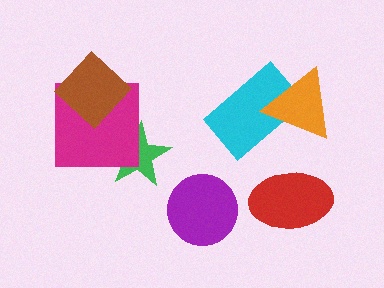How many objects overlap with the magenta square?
2 objects overlap with the magenta square.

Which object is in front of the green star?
The magenta square is in front of the green star.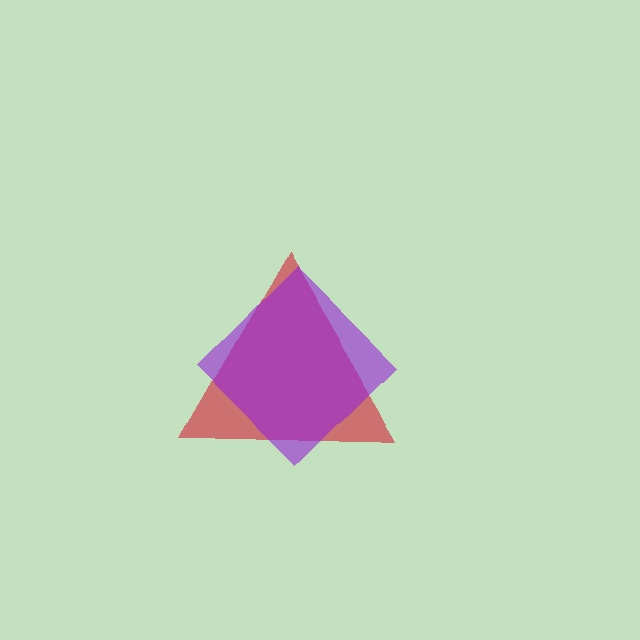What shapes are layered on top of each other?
The layered shapes are: a red triangle, a purple diamond.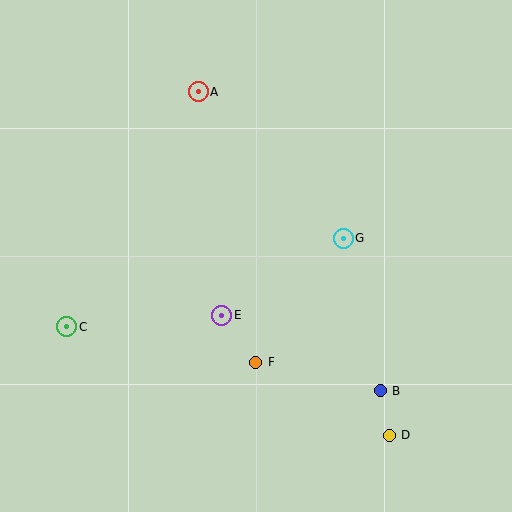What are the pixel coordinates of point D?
Point D is at (389, 435).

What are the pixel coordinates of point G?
Point G is at (343, 238).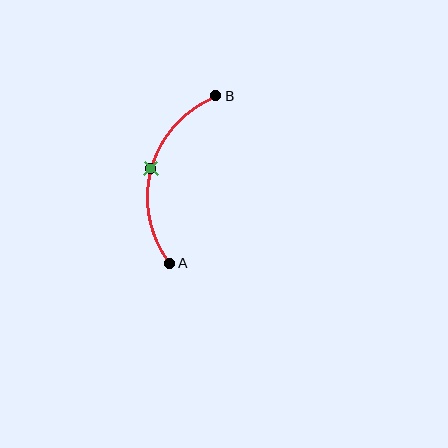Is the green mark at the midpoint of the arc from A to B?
Yes. The green mark lies on the arc at equal arc-length from both A and B — it is the arc midpoint.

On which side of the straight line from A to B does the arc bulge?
The arc bulges to the left of the straight line connecting A and B.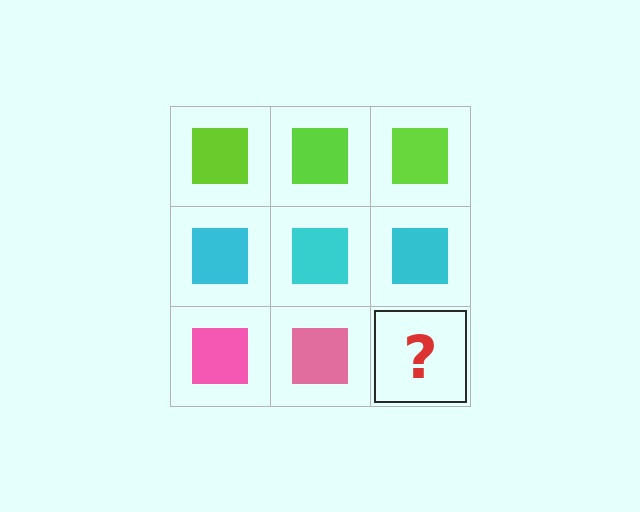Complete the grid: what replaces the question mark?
The question mark should be replaced with a pink square.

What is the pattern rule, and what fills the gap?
The rule is that each row has a consistent color. The gap should be filled with a pink square.